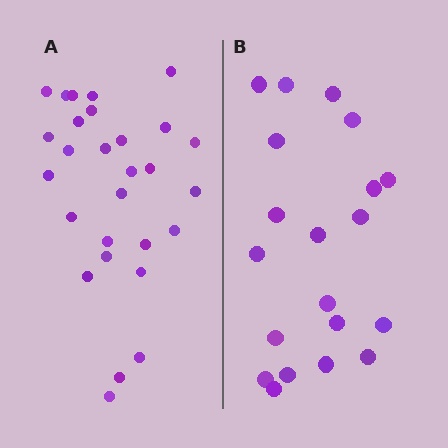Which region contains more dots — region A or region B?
Region A (the left region) has more dots.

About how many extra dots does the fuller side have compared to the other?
Region A has roughly 8 or so more dots than region B.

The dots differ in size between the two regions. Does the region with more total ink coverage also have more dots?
No. Region B has more total ink coverage because its dots are larger, but region A actually contains more individual dots. Total area can be misleading — the number of items is what matters here.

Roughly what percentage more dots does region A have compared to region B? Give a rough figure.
About 40% more.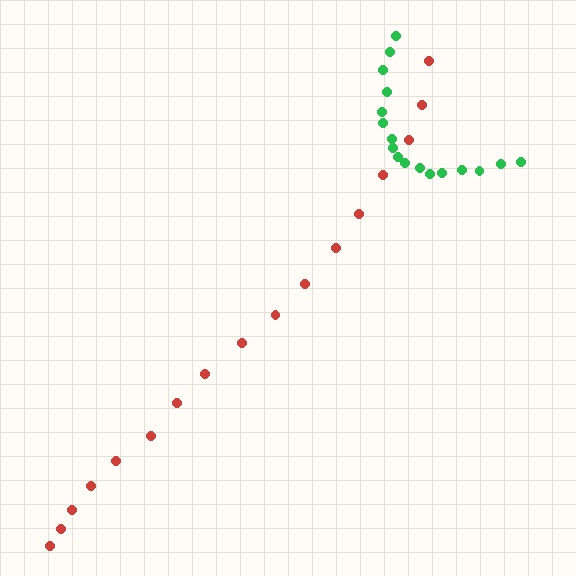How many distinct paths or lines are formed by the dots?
There are 2 distinct paths.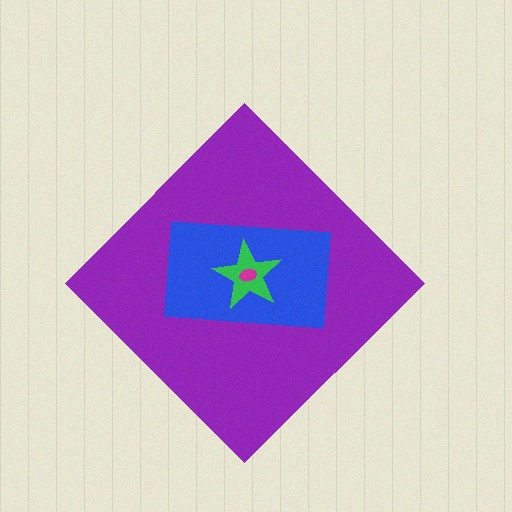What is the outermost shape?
The purple diamond.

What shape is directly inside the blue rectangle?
The green star.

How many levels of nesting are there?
4.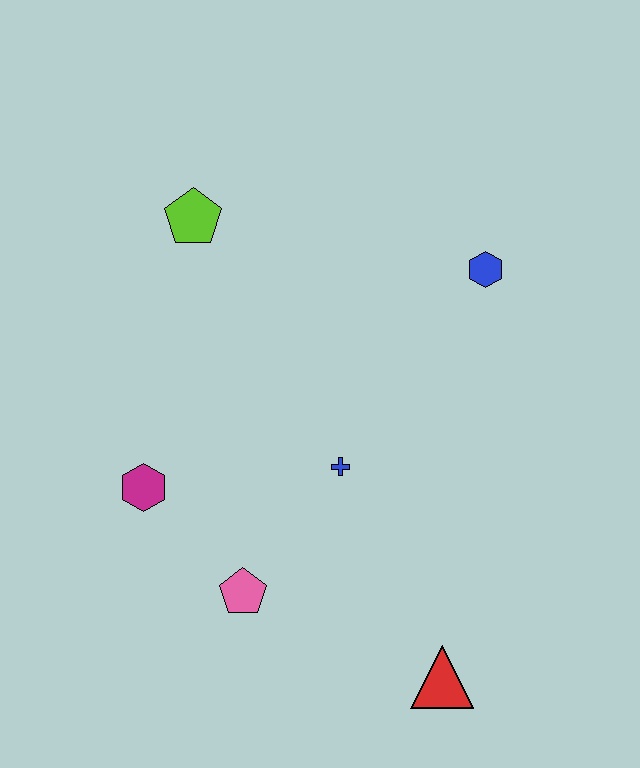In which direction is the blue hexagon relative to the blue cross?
The blue hexagon is above the blue cross.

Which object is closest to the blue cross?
The pink pentagon is closest to the blue cross.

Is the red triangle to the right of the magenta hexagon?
Yes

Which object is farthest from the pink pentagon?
The blue hexagon is farthest from the pink pentagon.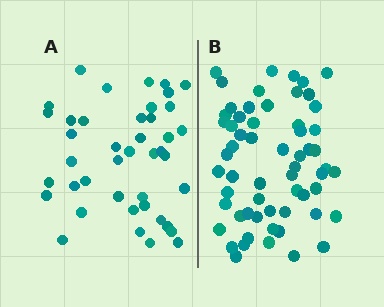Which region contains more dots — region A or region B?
Region B (the right region) has more dots.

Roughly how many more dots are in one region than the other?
Region B has approximately 20 more dots than region A.